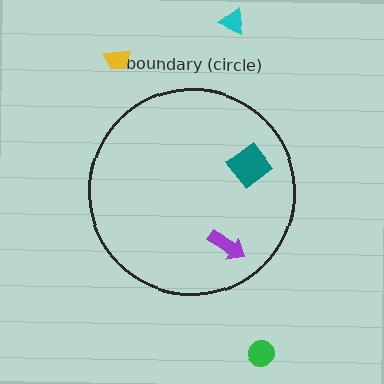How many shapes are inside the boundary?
2 inside, 3 outside.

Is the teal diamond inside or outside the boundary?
Inside.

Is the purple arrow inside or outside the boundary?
Inside.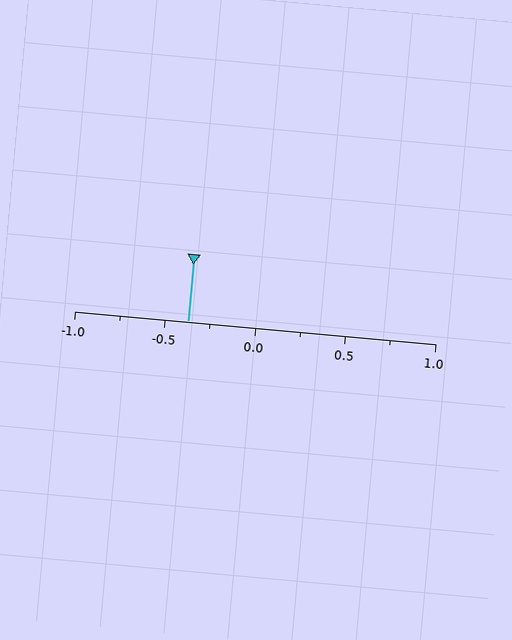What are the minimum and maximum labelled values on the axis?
The axis runs from -1.0 to 1.0.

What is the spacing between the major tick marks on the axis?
The major ticks are spaced 0.5 apart.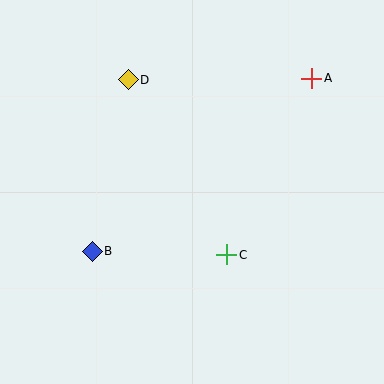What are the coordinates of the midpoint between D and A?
The midpoint between D and A is at (220, 79).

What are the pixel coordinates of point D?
Point D is at (128, 80).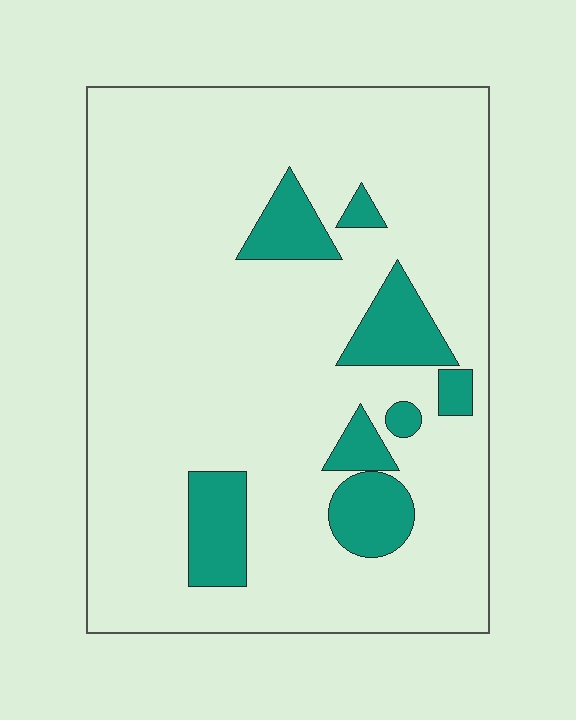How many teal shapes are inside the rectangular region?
8.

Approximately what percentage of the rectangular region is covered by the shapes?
Approximately 15%.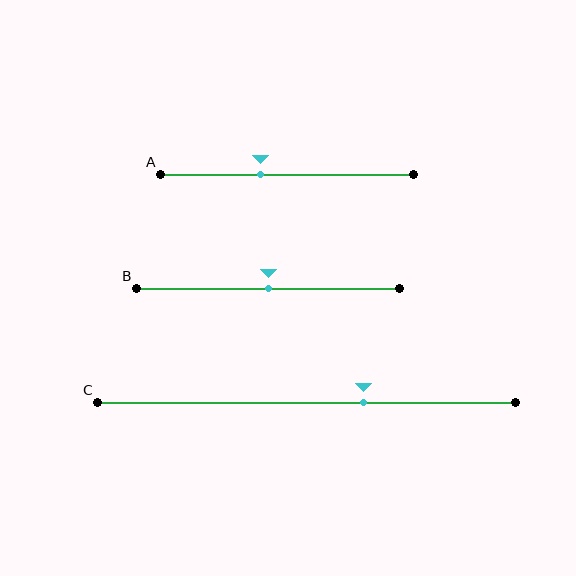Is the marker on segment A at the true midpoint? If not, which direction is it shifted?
No, the marker on segment A is shifted to the left by about 11% of the segment length.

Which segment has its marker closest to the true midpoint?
Segment B has its marker closest to the true midpoint.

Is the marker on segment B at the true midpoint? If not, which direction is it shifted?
Yes, the marker on segment B is at the true midpoint.